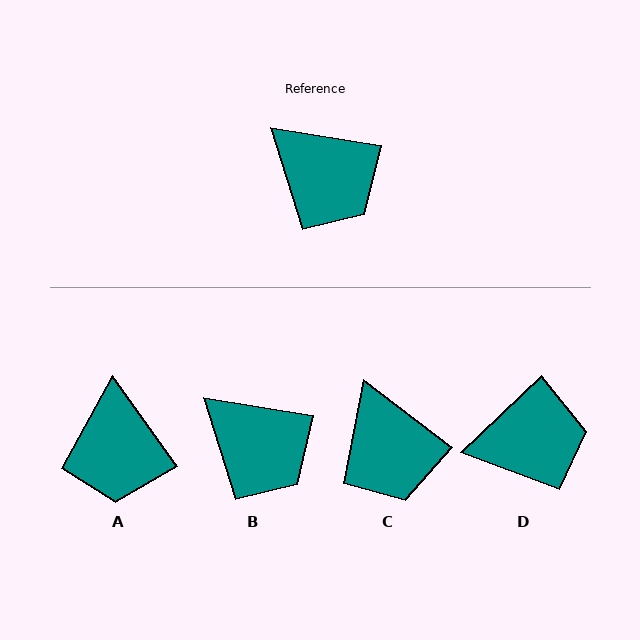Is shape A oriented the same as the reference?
No, it is off by about 46 degrees.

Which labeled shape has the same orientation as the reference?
B.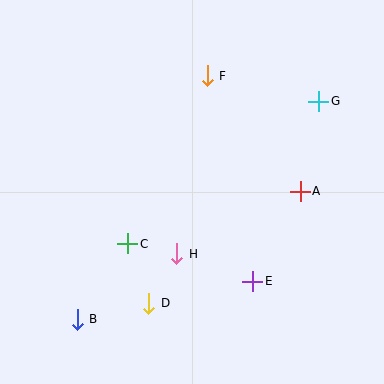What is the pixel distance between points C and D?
The distance between C and D is 63 pixels.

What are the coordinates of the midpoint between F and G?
The midpoint between F and G is at (263, 88).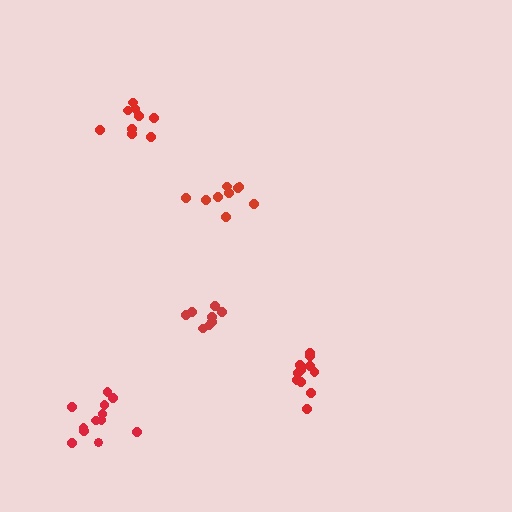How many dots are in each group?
Group 1: 12 dots, Group 2: 8 dots, Group 3: 9 dots, Group 4: 9 dots, Group 5: 12 dots (50 total).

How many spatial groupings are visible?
There are 5 spatial groupings.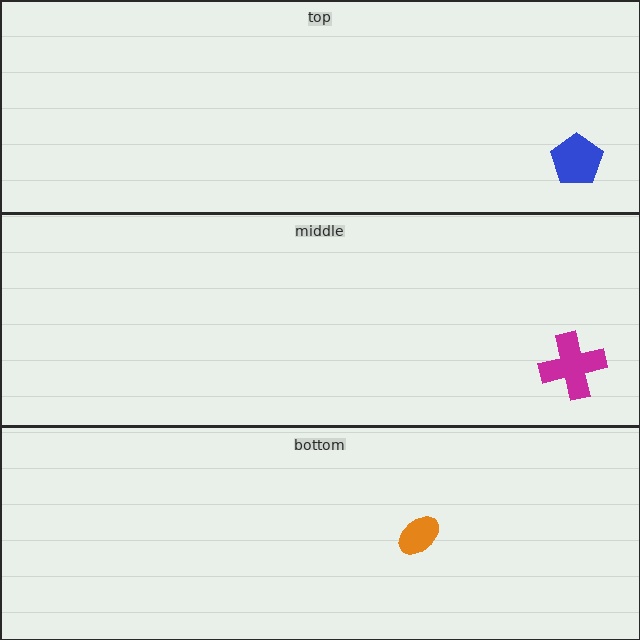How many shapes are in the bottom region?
1.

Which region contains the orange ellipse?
The bottom region.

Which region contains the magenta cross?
The middle region.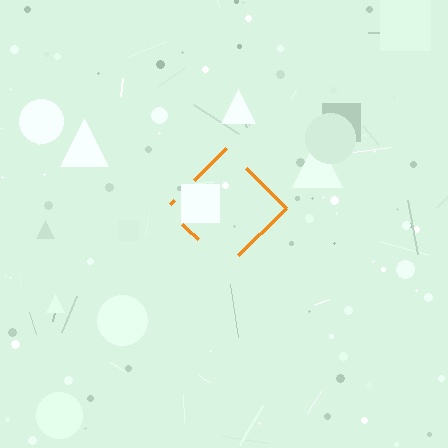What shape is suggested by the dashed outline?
The dashed outline suggests a diamond.